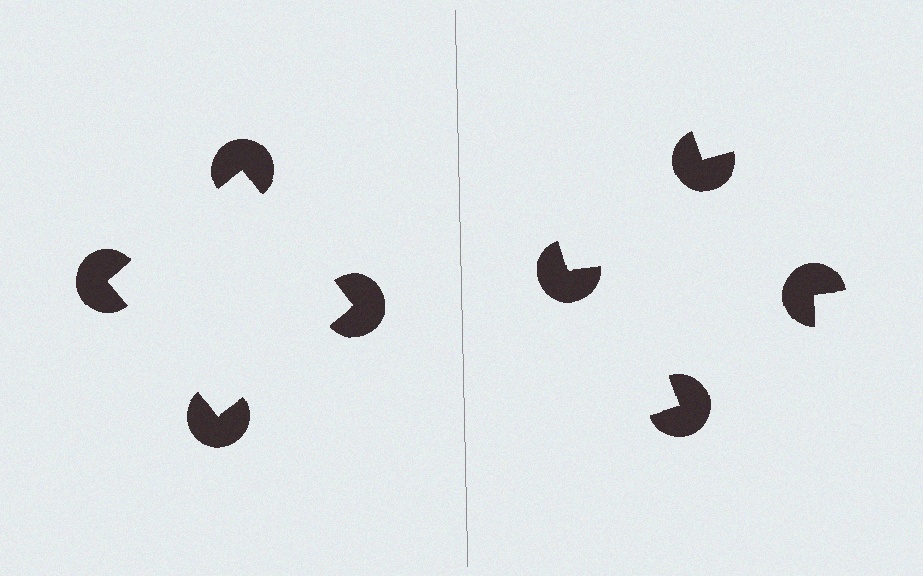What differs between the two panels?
The pac-man discs are positioned identically on both sides; only the wedge orientations differ. On the left they align to a square; on the right they are misaligned.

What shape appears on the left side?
An illusory square.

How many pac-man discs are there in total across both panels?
8 — 4 on each side.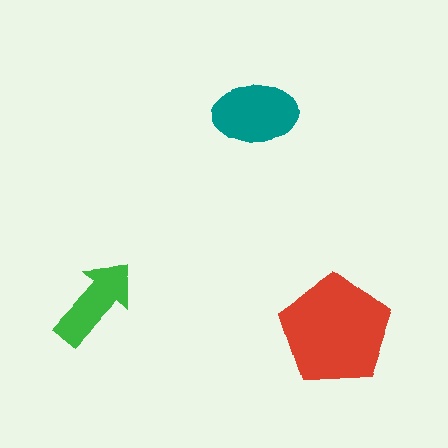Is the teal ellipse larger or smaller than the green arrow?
Larger.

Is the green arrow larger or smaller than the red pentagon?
Smaller.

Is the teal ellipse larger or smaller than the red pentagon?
Smaller.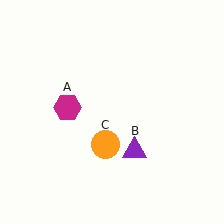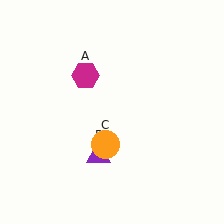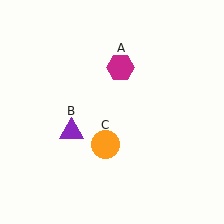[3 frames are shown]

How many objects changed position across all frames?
2 objects changed position: magenta hexagon (object A), purple triangle (object B).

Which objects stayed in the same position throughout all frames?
Orange circle (object C) remained stationary.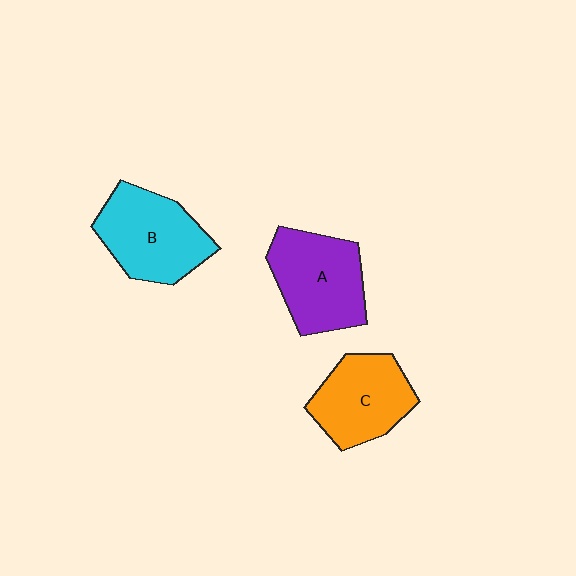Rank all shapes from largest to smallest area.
From largest to smallest: B (cyan), A (purple), C (orange).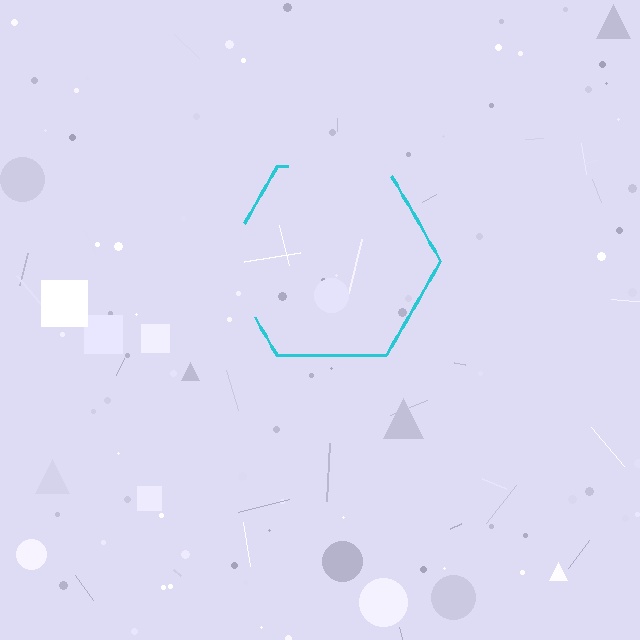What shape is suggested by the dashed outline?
The dashed outline suggests a hexagon.